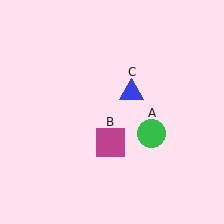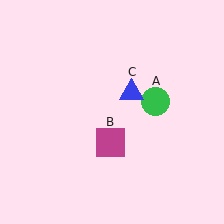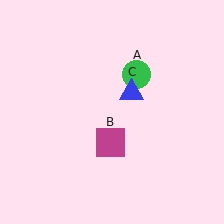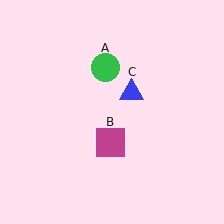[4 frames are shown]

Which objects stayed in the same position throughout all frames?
Magenta square (object B) and blue triangle (object C) remained stationary.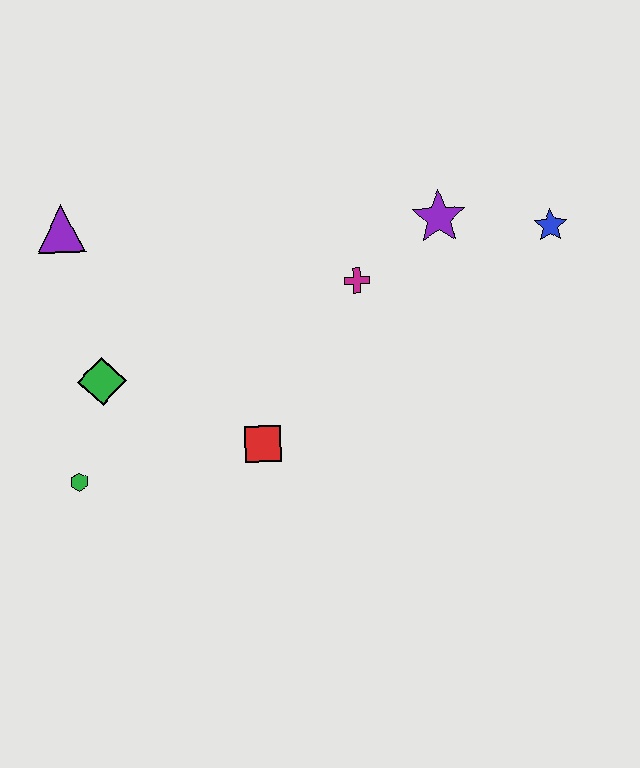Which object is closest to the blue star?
The purple star is closest to the blue star.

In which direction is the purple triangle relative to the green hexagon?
The purple triangle is above the green hexagon.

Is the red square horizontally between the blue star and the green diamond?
Yes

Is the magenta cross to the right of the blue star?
No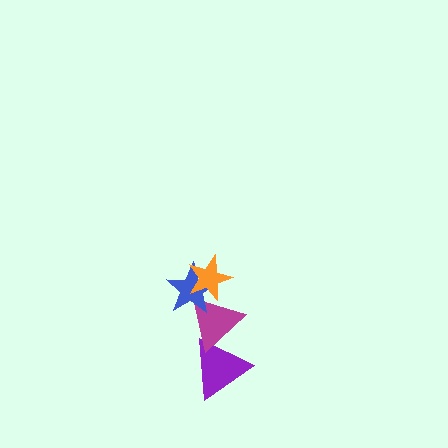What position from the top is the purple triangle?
The purple triangle is 4th from the top.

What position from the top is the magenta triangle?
The magenta triangle is 3rd from the top.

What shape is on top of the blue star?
The orange star is on top of the blue star.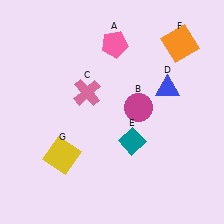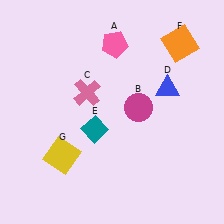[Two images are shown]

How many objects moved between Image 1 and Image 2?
1 object moved between the two images.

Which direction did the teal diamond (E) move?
The teal diamond (E) moved left.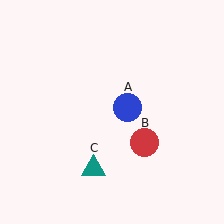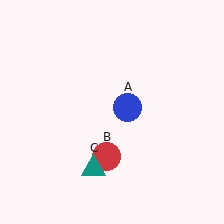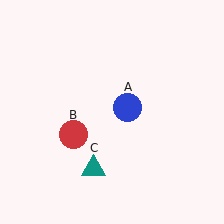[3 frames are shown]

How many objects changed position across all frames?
1 object changed position: red circle (object B).